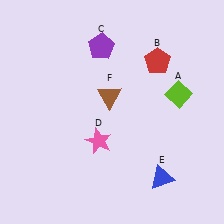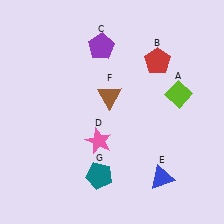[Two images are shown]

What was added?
A teal pentagon (G) was added in Image 2.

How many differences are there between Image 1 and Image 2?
There is 1 difference between the two images.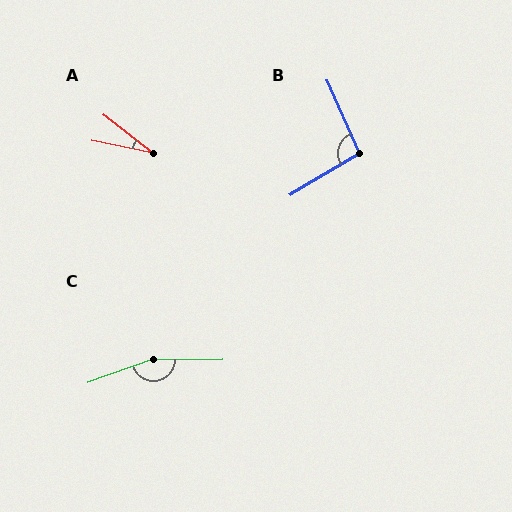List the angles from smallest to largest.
A (26°), B (97°), C (161°).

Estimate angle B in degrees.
Approximately 97 degrees.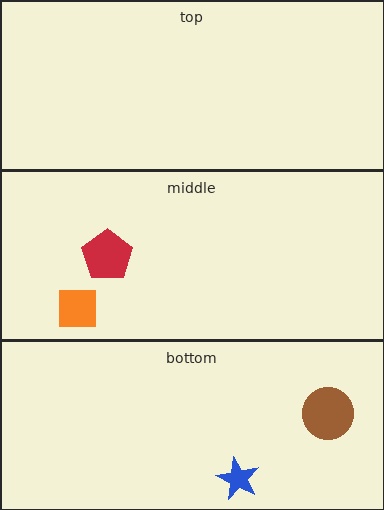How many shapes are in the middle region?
2.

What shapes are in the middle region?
The orange square, the red pentagon.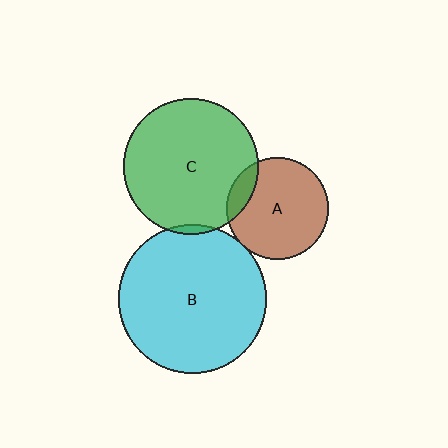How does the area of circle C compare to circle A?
Approximately 1.7 times.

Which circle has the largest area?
Circle B (cyan).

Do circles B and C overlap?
Yes.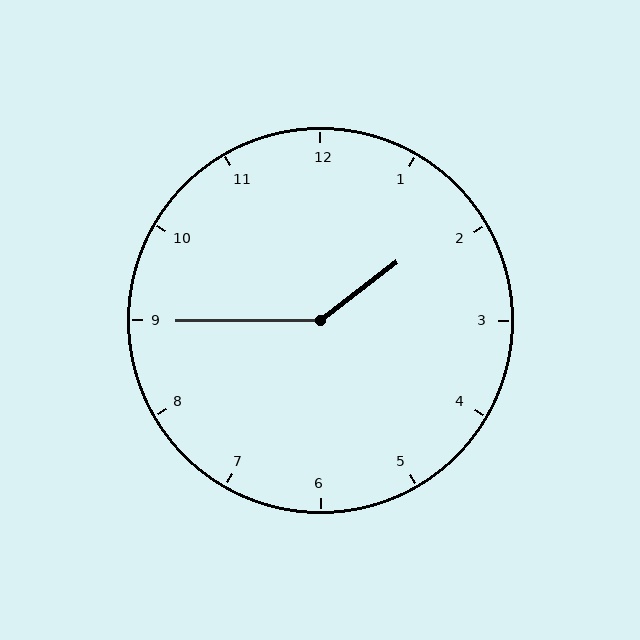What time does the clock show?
1:45.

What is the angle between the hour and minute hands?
Approximately 142 degrees.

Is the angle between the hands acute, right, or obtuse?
It is obtuse.